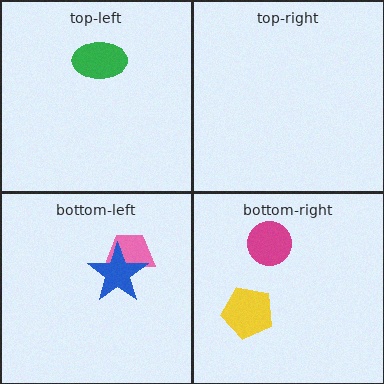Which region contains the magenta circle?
The bottom-right region.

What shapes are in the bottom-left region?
The pink trapezoid, the blue star.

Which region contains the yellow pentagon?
The bottom-right region.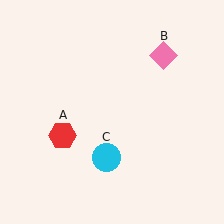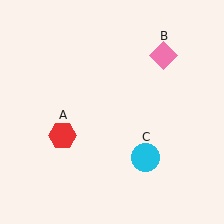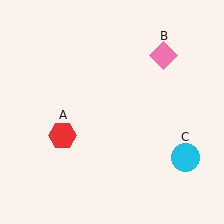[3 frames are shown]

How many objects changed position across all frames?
1 object changed position: cyan circle (object C).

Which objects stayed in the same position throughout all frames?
Red hexagon (object A) and pink diamond (object B) remained stationary.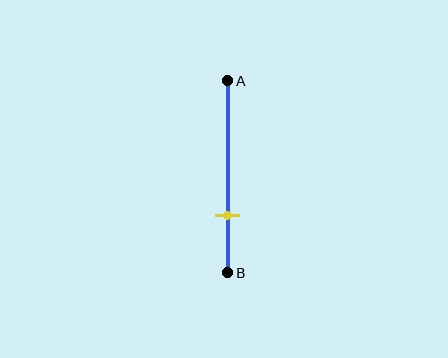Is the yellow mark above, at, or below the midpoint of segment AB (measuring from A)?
The yellow mark is below the midpoint of segment AB.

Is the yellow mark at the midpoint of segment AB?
No, the mark is at about 70% from A, not at the 50% midpoint.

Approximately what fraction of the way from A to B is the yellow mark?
The yellow mark is approximately 70% of the way from A to B.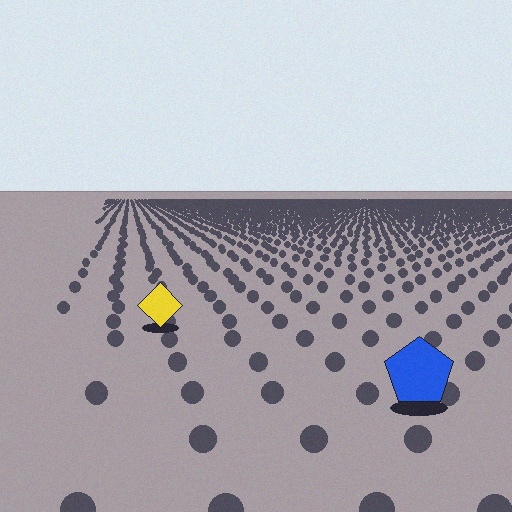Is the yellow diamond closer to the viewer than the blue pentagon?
No. The blue pentagon is closer — you can tell from the texture gradient: the ground texture is coarser near it.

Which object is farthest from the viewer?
The yellow diamond is farthest from the viewer. It appears smaller and the ground texture around it is denser.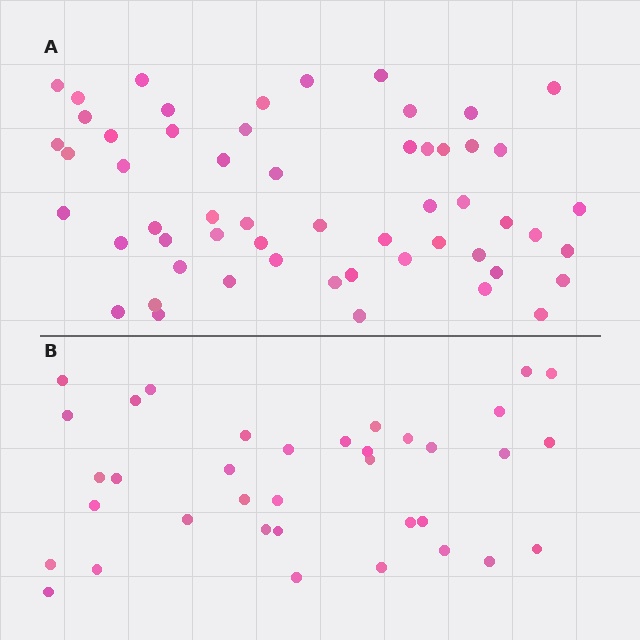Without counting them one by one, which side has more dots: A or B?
Region A (the top region) has more dots.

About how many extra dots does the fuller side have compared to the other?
Region A has approximately 20 more dots than region B.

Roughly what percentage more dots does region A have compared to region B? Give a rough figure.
About 55% more.